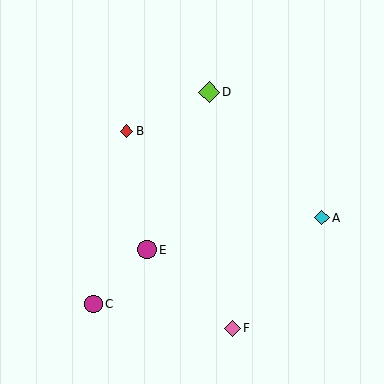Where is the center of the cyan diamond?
The center of the cyan diamond is at (322, 218).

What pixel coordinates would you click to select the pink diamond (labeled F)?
Click at (232, 328) to select the pink diamond F.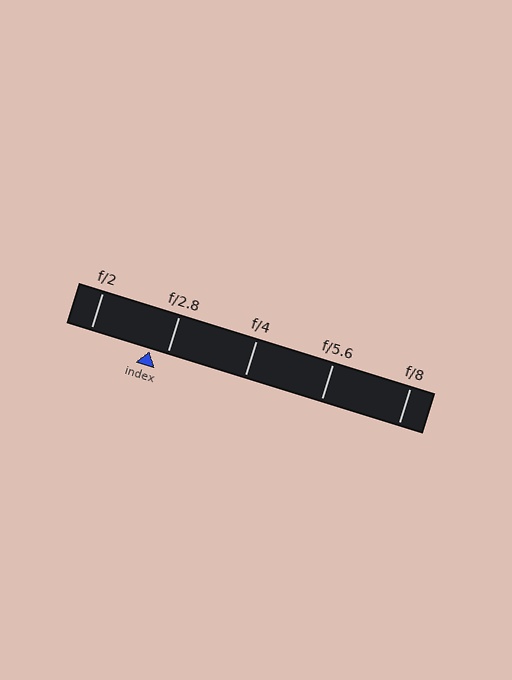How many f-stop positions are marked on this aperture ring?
There are 5 f-stop positions marked.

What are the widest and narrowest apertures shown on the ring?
The widest aperture shown is f/2 and the narrowest is f/8.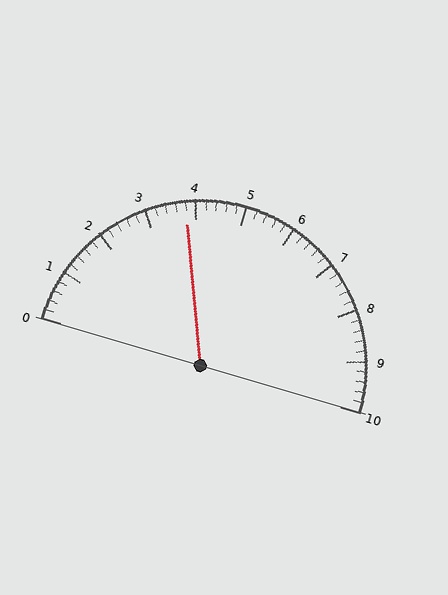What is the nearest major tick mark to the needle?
The nearest major tick mark is 4.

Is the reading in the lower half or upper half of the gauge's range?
The reading is in the lower half of the range (0 to 10).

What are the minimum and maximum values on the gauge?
The gauge ranges from 0 to 10.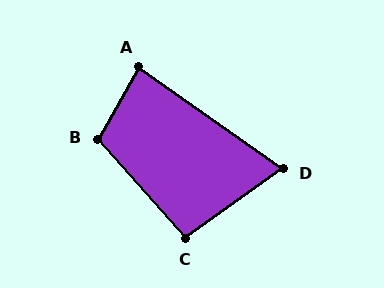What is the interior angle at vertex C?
Approximately 96 degrees (obtuse).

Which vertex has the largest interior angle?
B, at approximately 109 degrees.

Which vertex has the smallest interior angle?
D, at approximately 71 degrees.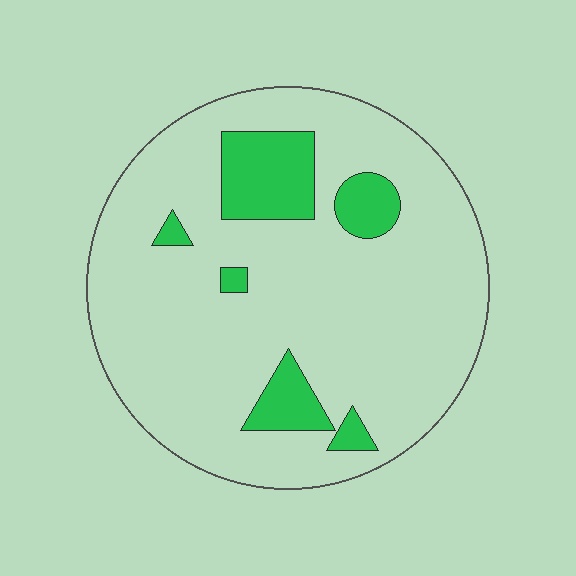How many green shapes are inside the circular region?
6.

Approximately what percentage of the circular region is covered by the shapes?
Approximately 15%.